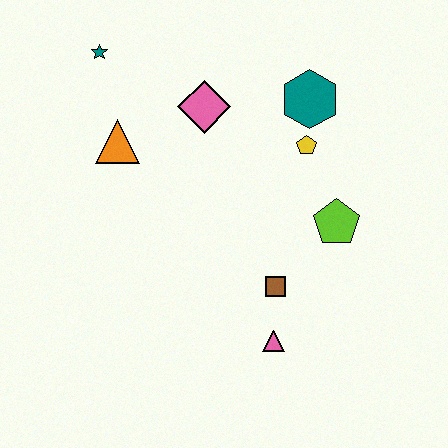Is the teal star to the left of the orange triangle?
Yes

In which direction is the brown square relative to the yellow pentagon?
The brown square is below the yellow pentagon.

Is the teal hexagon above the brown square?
Yes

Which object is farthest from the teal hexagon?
The pink triangle is farthest from the teal hexagon.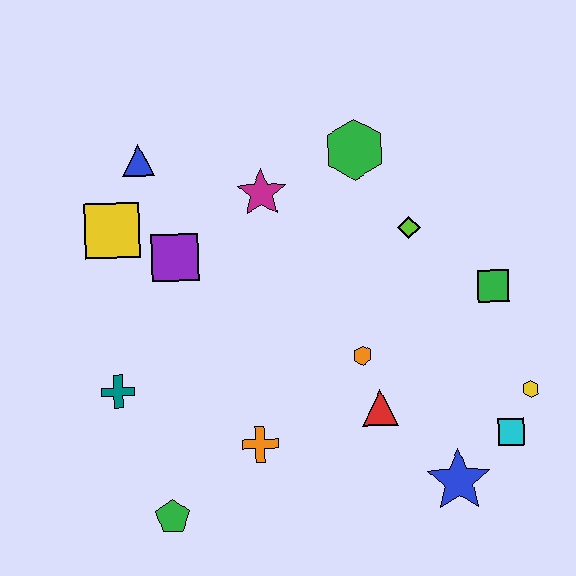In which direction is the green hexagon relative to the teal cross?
The green hexagon is to the right of the teal cross.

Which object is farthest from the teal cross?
The yellow hexagon is farthest from the teal cross.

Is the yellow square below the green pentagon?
No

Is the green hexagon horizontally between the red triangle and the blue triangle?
Yes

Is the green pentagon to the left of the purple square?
Yes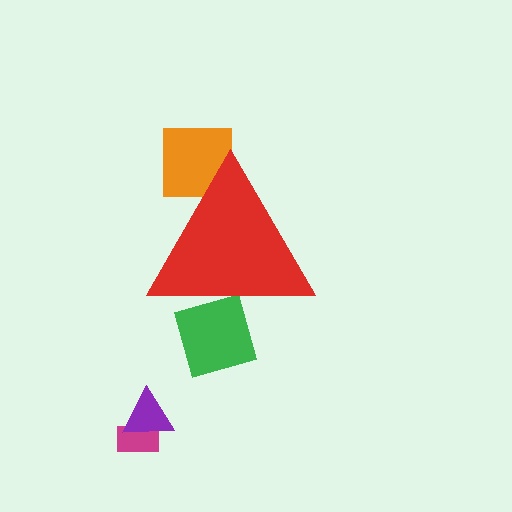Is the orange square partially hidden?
Yes, the orange square is partially hidden behind the red triangle.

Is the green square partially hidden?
Yes, the green square is partially hidden behind the red triangle.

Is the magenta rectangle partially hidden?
No, the magenta rectangle is fully visible.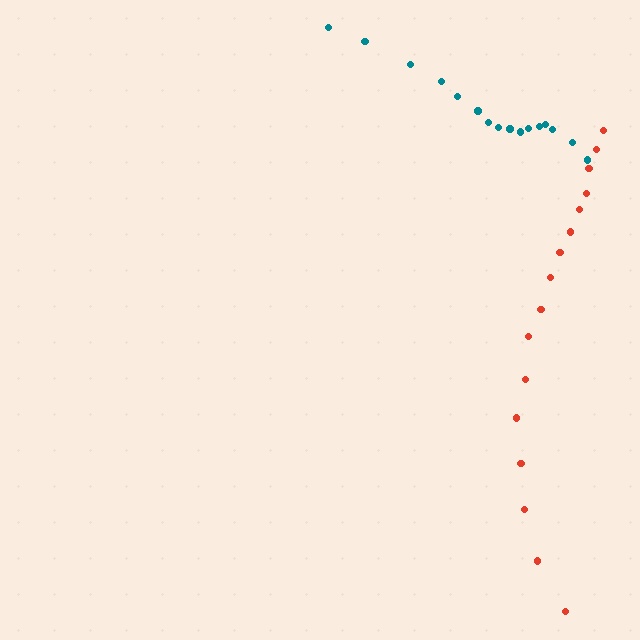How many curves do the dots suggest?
There are 2 distinct paths.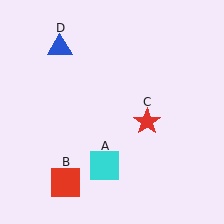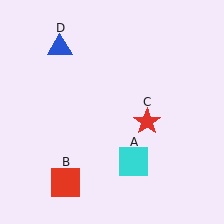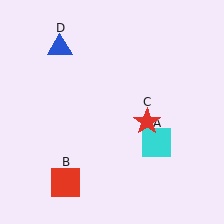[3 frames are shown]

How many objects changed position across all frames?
1 object changed position: cyan square (object A).